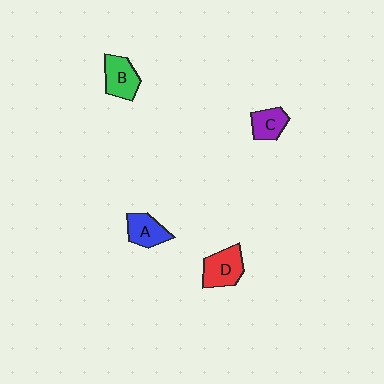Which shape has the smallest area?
Shape C (purple).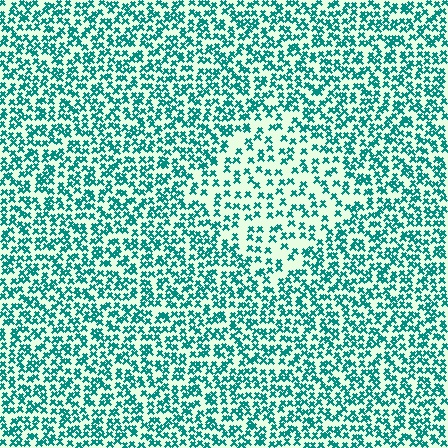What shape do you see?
I see a diamond.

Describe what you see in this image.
The image contains small teal elements arranged at two different densities. A diamond-shaped region is visible where the elements are less densely packed than the surrounding area.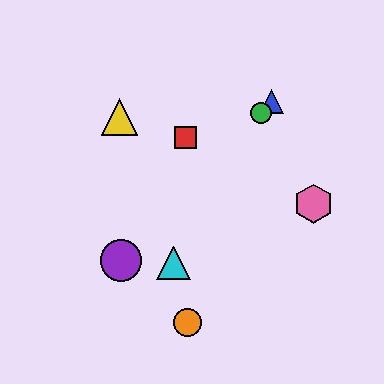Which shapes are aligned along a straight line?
The blue triangle, the green circle, the purple circle are aligned along a straight line.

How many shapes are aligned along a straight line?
3 shapes (the blue triangle, the green circle, the purple circle) are aligned along a straight line.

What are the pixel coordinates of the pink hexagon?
The pink hexagon is at (313, 204).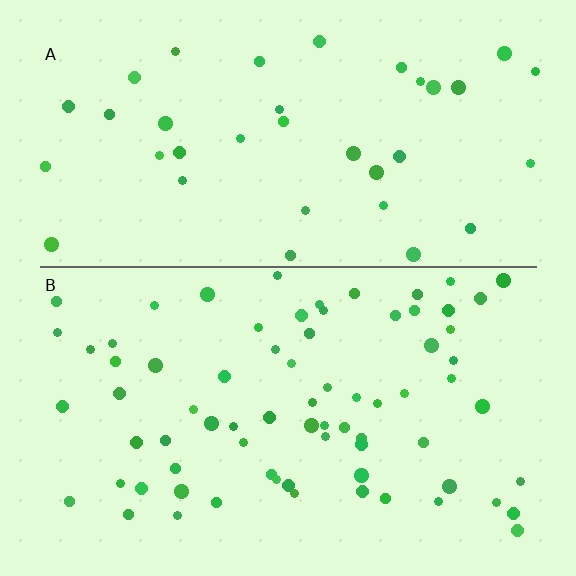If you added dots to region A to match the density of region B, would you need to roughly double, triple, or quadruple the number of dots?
Approximately double.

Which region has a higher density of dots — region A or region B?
B (the bottom).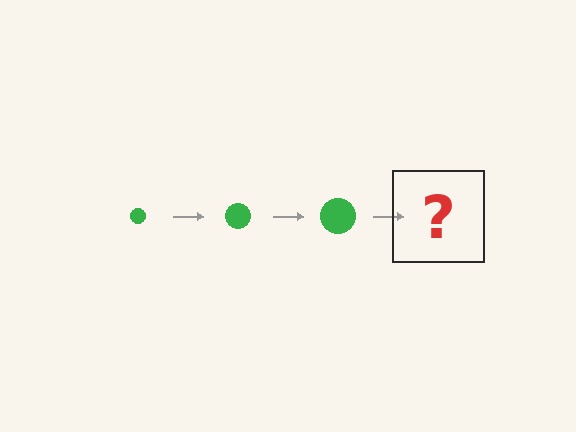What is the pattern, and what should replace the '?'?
The pattern is that the circle gets progressively larger each step. The '?' should be a green circle, larger than the previous one.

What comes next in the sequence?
The next element should be a green circle, larger than the previous one.